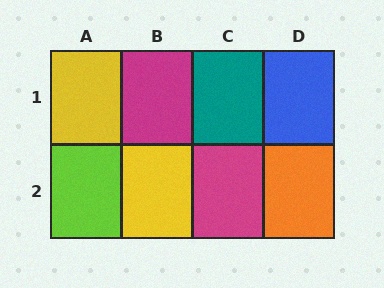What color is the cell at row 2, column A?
Lime.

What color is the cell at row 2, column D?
Orange.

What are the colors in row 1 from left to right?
Yellow, magenta, teal, blue.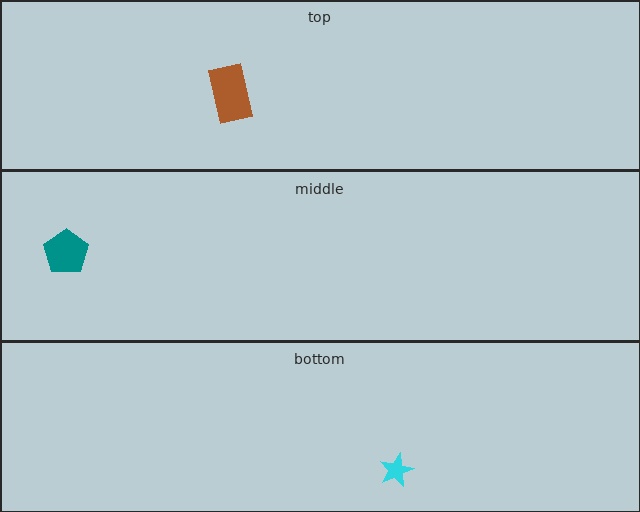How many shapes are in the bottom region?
1.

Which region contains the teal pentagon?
The middle region.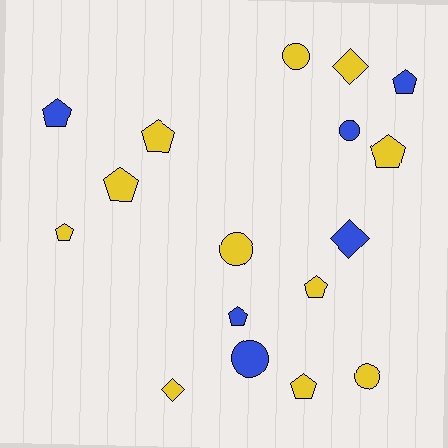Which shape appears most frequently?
Pentagon, with 9 objects.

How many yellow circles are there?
There are 3 yellow circles.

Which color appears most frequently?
Yellow, with 11 objects.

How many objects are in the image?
There are 17 objects.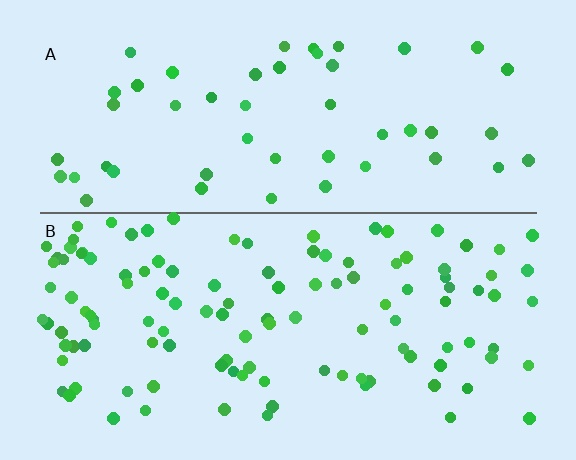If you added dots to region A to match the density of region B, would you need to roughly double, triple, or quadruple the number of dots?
Approximately double.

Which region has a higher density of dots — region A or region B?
B (the bottom).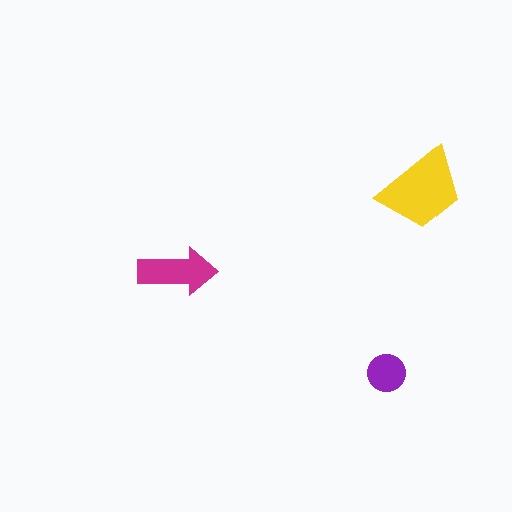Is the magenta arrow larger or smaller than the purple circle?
Larger.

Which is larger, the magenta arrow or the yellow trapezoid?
The yellow trapezoid.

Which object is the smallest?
The purple circle.